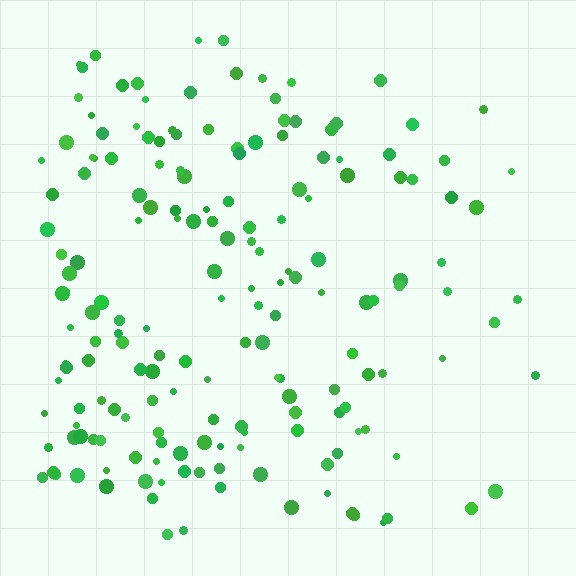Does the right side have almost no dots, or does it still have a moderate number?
Still a moderate number, just noticeably fewer than the left.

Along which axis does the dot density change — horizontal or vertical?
Horizontal.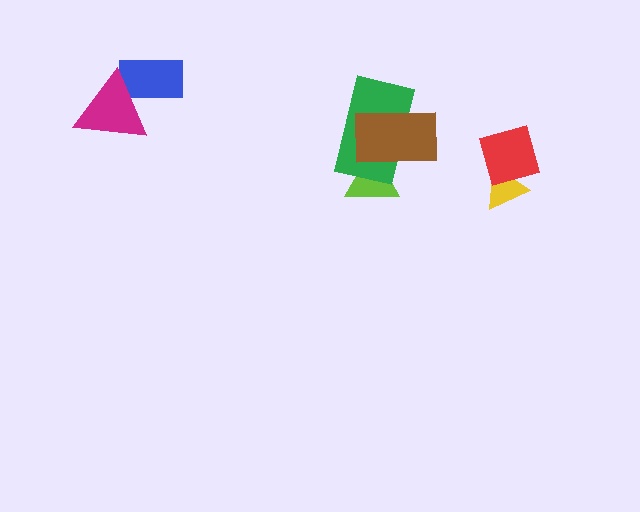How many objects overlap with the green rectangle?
2 objects overlap with the green rectangle.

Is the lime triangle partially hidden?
Yes, it is partially covered by another shape.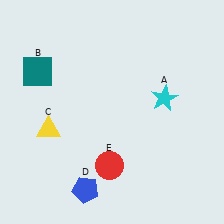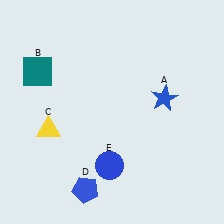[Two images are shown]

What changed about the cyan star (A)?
In Image 1, A is cyan. In Image 2, it changed to blue.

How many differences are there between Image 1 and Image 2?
There are 2 differences between the two images.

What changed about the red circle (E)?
In Image 1, E is red. In Image 2, it changed to blue.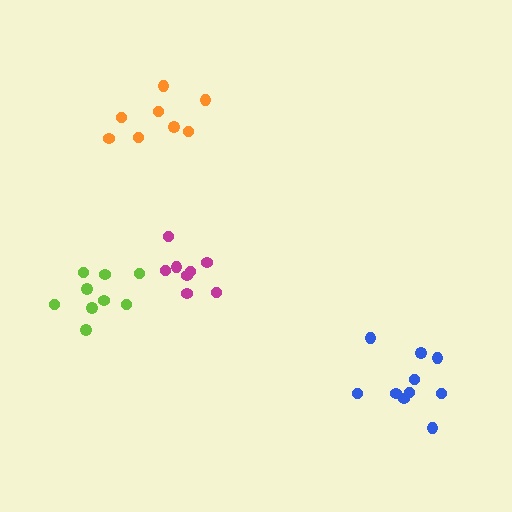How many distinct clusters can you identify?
There are 4 distinct clusters.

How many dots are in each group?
Group 1: 8 dots, Group 2: 8 dots, Group 3: 10 dots, Group 4: 9 dots (35 total).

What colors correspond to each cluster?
The clusters are colored: magenta, orange, blue, lime.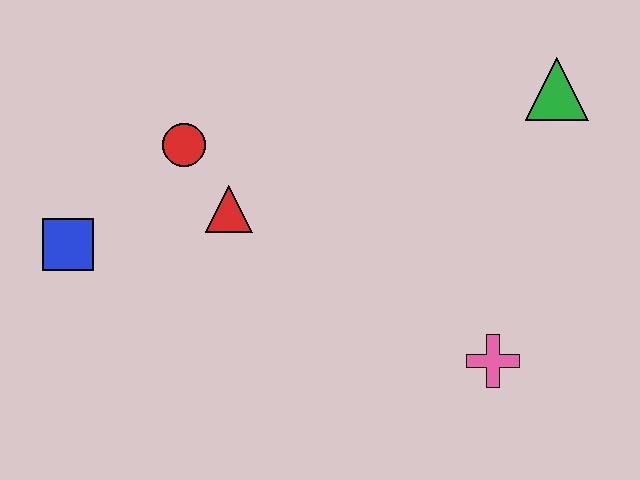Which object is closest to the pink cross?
The green triangle is closest to the pink cross.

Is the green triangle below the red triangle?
No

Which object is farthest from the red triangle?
The green triangle is farthest from the red triangle.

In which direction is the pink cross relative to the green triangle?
The pink cross is below the green triangle.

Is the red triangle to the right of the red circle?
Yes